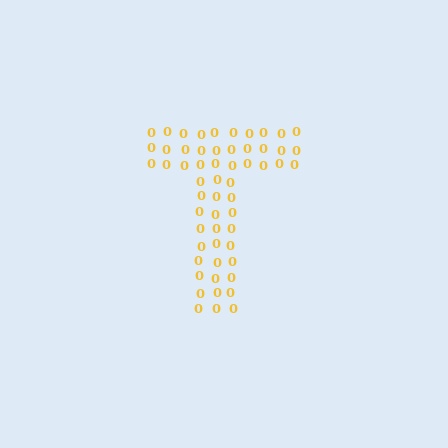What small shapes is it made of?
It is made of small digit 0's.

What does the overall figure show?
The overall figure shows the letter T.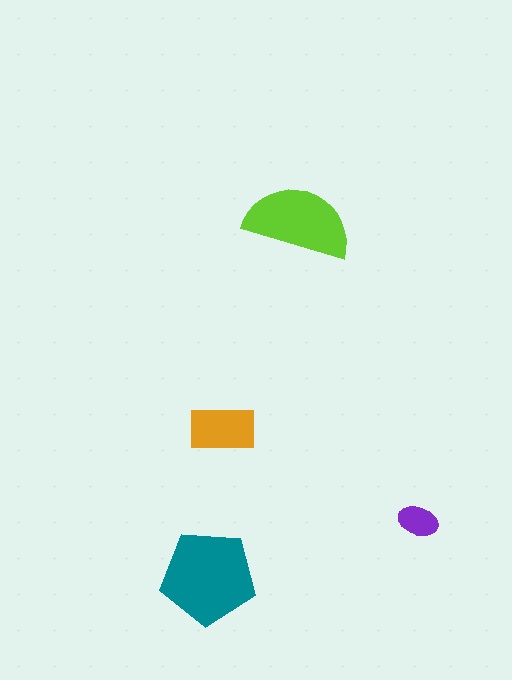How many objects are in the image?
There are 4 objects in the image.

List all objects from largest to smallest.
The teal pentagon, the lime semicircle, the orange rectangle, the purple ellipse.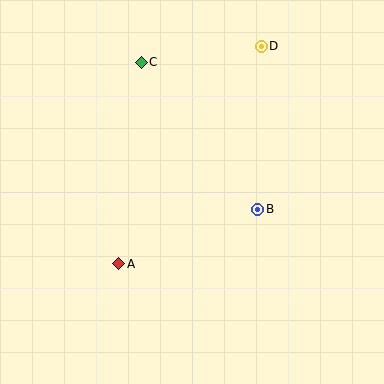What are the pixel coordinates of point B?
Point B is at (258, 209).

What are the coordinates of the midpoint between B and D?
The midpoint between B and D is at (260, 128).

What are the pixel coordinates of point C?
Point C is at (141, 62).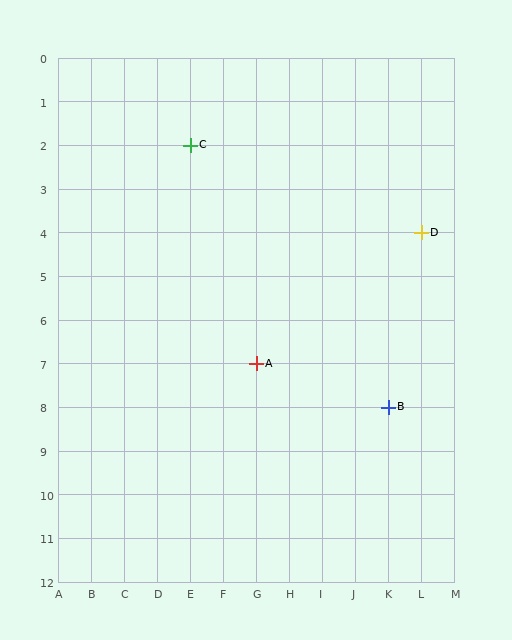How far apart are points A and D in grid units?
Points A and D are 5 columns and 3 rows apart (about 5.8 grid units diagonally).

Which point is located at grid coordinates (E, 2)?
Point C is at (E, 2).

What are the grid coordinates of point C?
Point C is at grid coordinates (E, 2).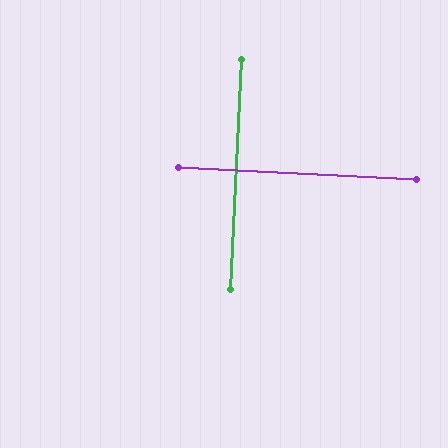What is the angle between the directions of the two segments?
Approximately 90 degrees.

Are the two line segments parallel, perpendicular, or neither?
Perpendicular — they meet at approximately 90°.